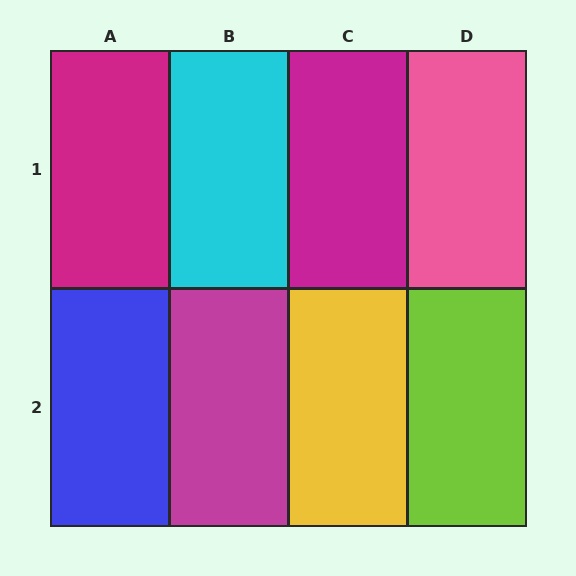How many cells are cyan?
1 cell is cyan.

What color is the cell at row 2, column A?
Blue.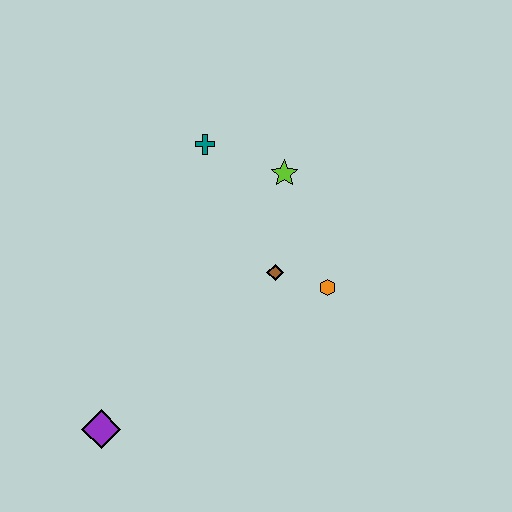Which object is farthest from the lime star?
The purple diamond is farthest from the lime star.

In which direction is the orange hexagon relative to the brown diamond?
The orange hexagon is to the right of the brown diamond.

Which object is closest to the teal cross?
The lime star is closest to the teal cross.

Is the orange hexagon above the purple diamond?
Yes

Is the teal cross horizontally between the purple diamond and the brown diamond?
Yes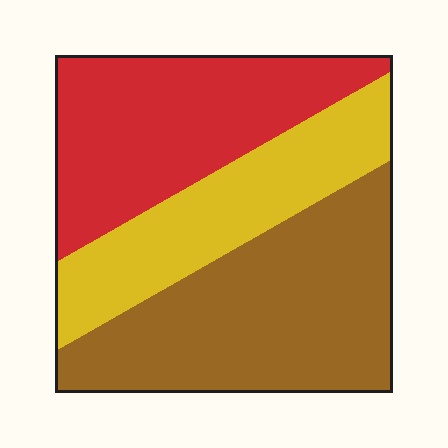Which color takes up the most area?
Brown, at roughly 40%.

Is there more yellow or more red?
Red.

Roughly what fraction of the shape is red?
Red covers around 35% of the shape.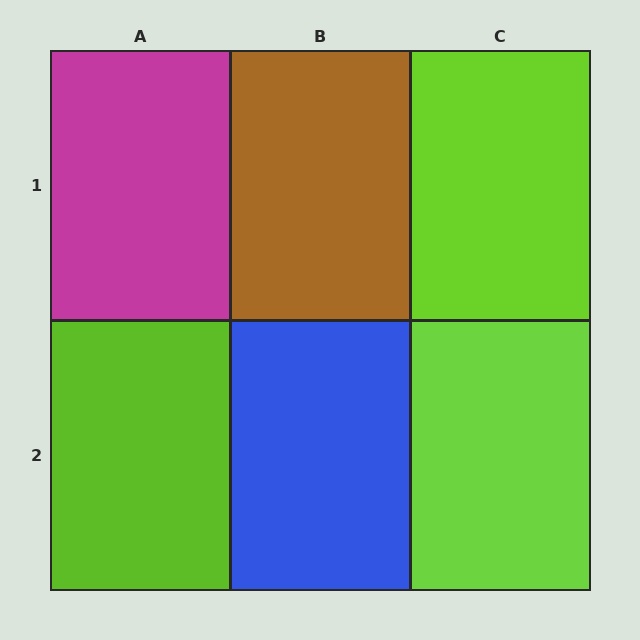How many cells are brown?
1 cell is brown.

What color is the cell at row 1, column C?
Lime.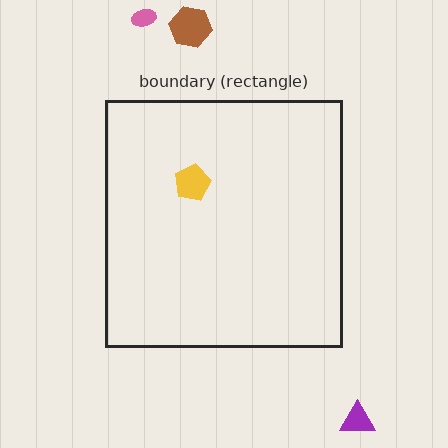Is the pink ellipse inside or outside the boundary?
Outside.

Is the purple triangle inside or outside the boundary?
Outside.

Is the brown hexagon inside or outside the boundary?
Outside.